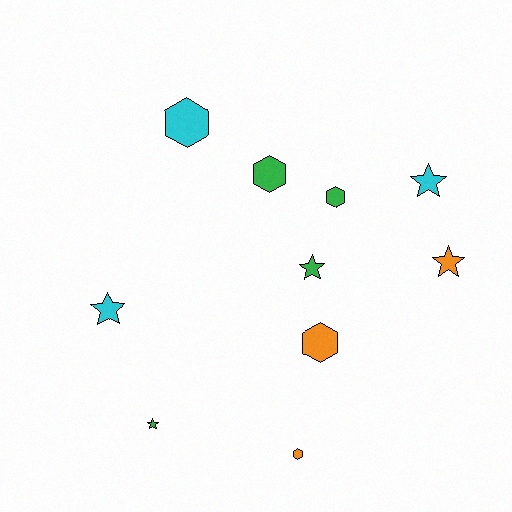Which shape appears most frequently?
Star, with 5 objects.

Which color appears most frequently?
Green, with 4 objects.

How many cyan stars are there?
There are 2 cyan stars.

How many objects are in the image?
There are 10 objects.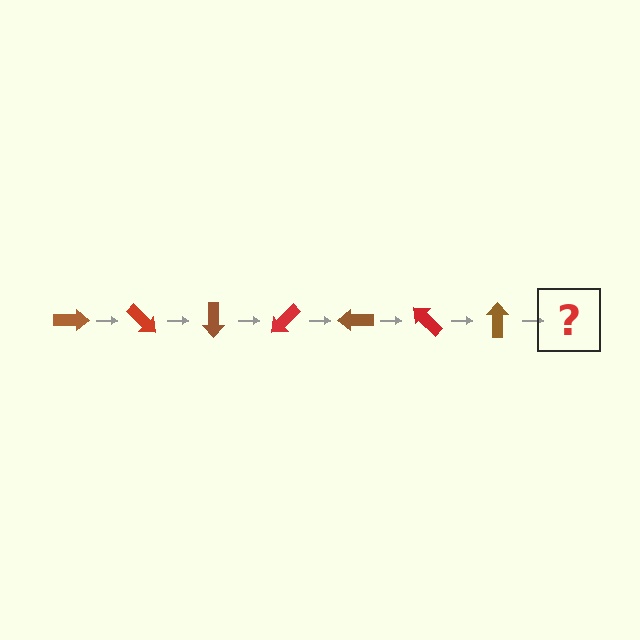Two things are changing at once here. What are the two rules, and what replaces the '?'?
The two rules are that it rotates 45 degrees each step and the color cycles through brown and red. The '?' should be a red arrow, rotated 315 degrees from the start.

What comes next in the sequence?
The next element should be a red arrow, rotated 315 degrees from the start.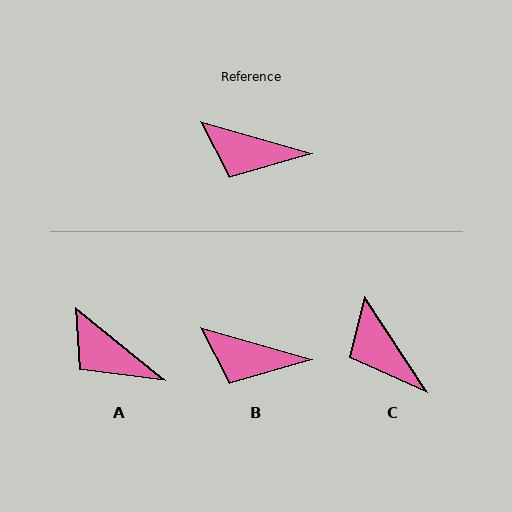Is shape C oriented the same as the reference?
No, it is off by about 41 degrees.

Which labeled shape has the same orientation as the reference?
B.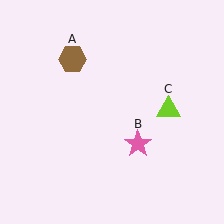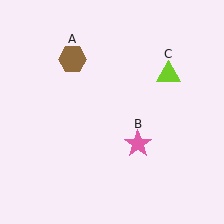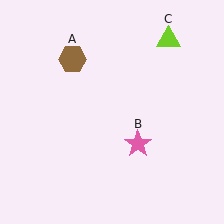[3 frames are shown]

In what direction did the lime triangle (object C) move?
The lime triangle (object C) moved up.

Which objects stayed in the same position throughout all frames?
Brown hexagon (object A) and pink star (object B) remained stationary.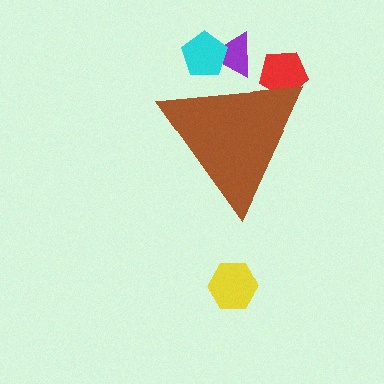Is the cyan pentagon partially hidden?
Yes, the cyan pentagon is partially hidden behind the brown triangle.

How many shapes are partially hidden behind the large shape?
3 shapes are partially hidden.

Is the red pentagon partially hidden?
Yes, the red pentagon is partially hidden behind the brown triangle.